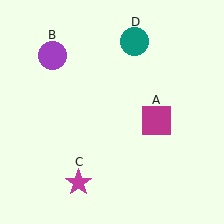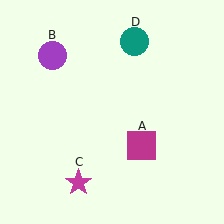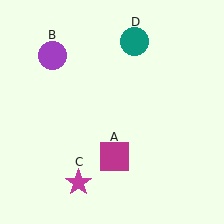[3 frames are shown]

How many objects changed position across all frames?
1 object changed position: magenta square (object A).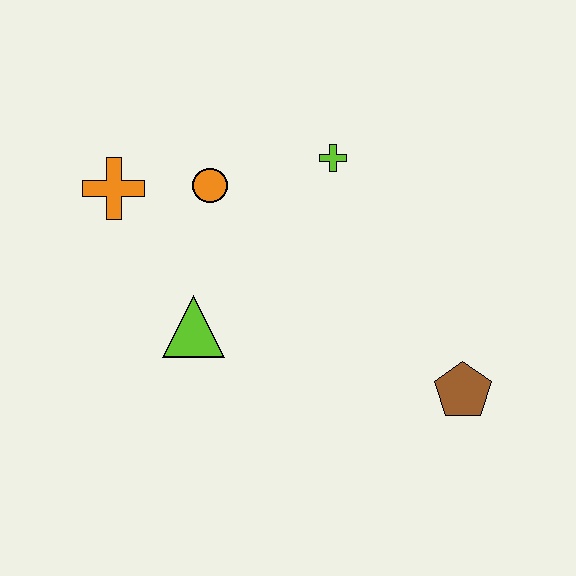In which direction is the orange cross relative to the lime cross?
The orange cross is to the left of the lime cross.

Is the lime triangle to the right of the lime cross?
No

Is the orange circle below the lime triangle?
No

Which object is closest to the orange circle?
The orange cross is closest to the orange circle.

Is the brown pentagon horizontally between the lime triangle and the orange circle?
No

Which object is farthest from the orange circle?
The brown pentagon is farthest from the orange circle.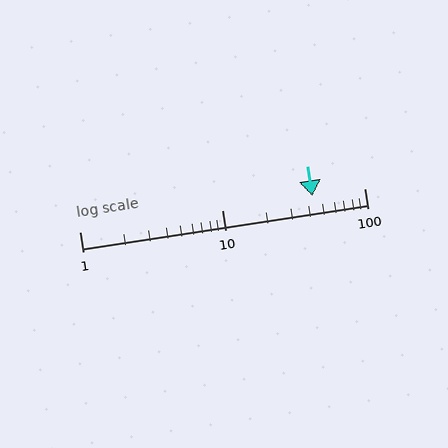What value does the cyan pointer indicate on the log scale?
The pointer indicates approximately 43.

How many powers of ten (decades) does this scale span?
The scale spans 2 decades, from 1 to 100.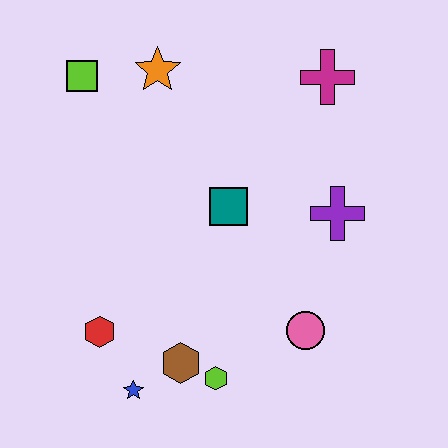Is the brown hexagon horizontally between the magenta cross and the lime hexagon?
No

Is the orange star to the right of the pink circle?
No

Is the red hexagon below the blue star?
No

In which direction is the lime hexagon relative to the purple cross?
The lime hexagon is below the purple cross.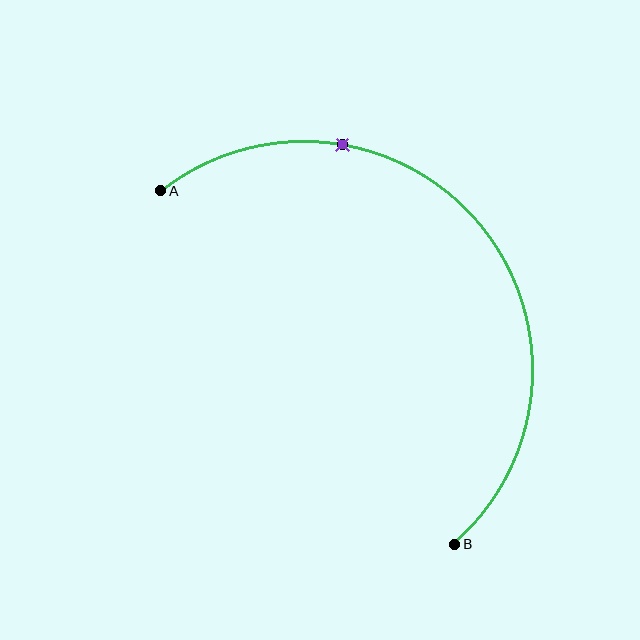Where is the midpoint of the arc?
The arc midpoint is the point on the curve farthest from the straight line joining A and B. It sits above and to the right of that line.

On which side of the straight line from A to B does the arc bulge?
The arc bulges above and to the right of the straight line connecting A and B.